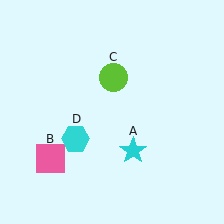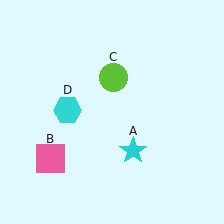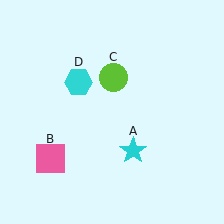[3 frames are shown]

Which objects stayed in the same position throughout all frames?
Cyan star (object A) and pink square (object B) and lime circle (object C) remained stationary.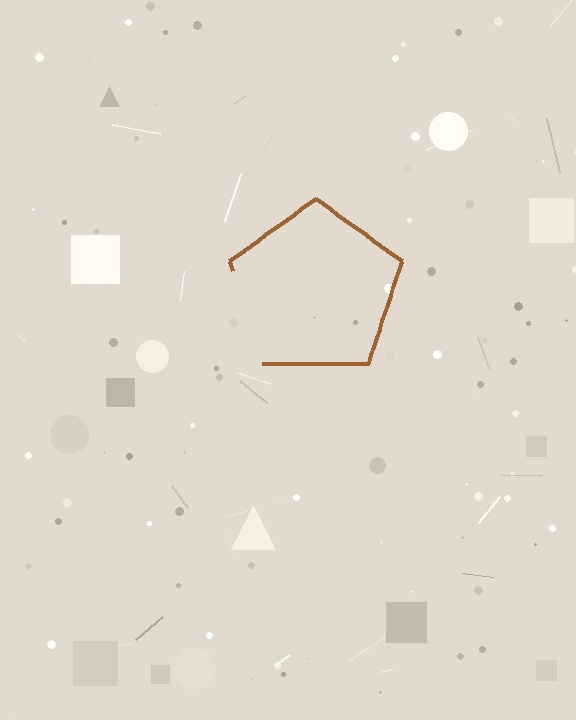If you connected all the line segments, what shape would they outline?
They would outline a pentagon.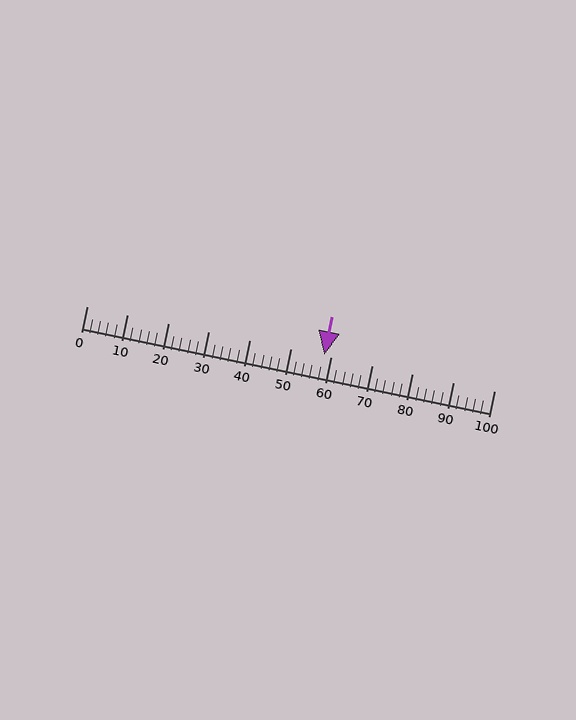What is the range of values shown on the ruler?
The ruler shows values from 0 to 100.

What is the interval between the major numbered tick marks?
The major tick marks are spaced 10 units apart.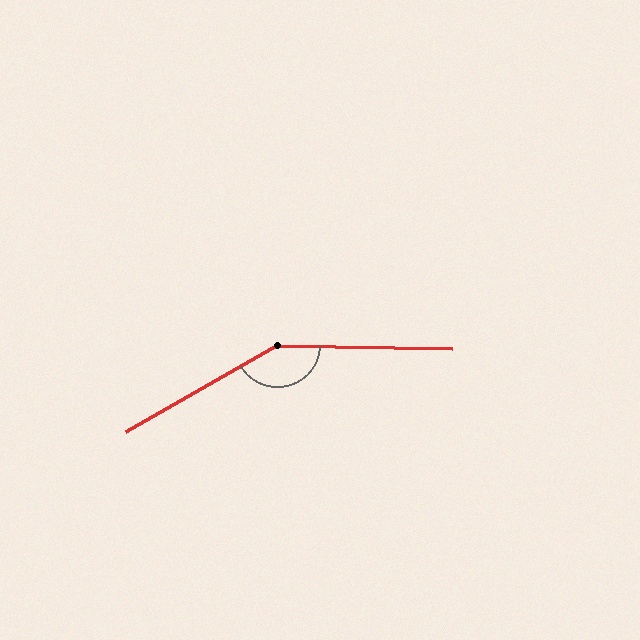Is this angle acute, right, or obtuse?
It is obtuse.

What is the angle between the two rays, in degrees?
Approximately 149 degrees.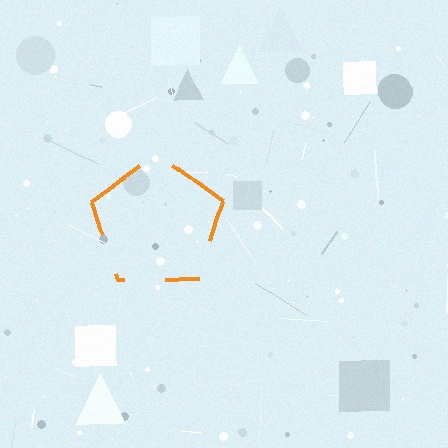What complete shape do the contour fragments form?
The contour fragments form a pentagon.